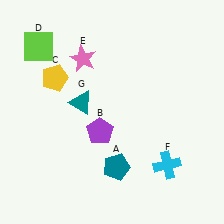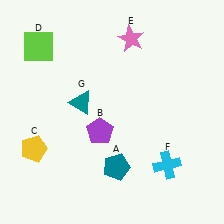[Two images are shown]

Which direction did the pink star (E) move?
The pink star (E) moved right.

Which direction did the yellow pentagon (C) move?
The yellow pentagon (C) moved down.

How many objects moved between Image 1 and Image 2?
2 objects moved between the two images.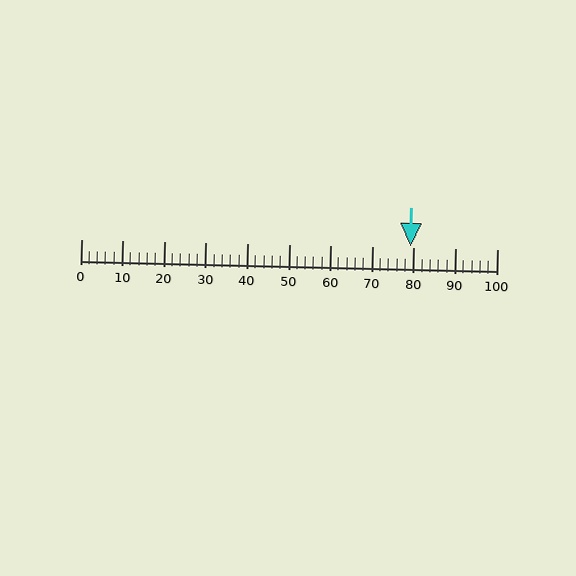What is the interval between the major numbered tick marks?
The major tick marks are spaced 10 units apart.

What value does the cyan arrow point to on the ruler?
The cyan arrow points to approximately 79.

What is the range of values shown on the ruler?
The ruler shows values from 0 to 100.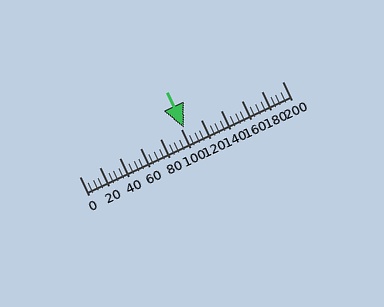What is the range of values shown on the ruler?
The ruler shows values from 0 to 200.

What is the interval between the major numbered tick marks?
The major tick marks are spaced 20 units apart.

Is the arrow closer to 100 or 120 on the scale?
The arrow is closer to 100.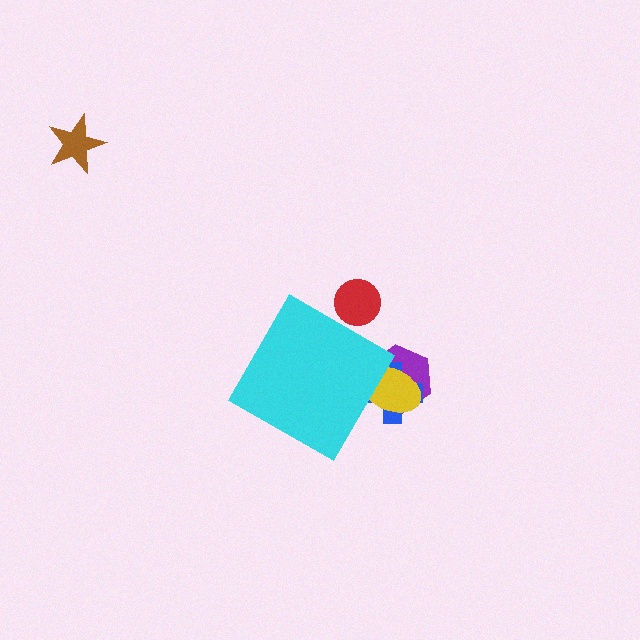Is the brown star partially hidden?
No, the brown star is fully visible.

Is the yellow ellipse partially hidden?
Yes, the yellow ellipse is partially hidden behind the cyan diamond.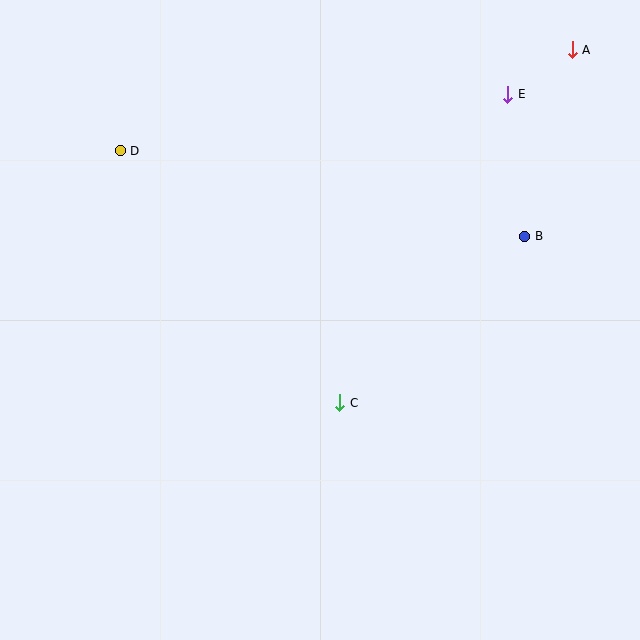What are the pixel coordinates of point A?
Point A is at (572, 50).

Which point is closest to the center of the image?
Point C at (340, 403) is closest to the center.